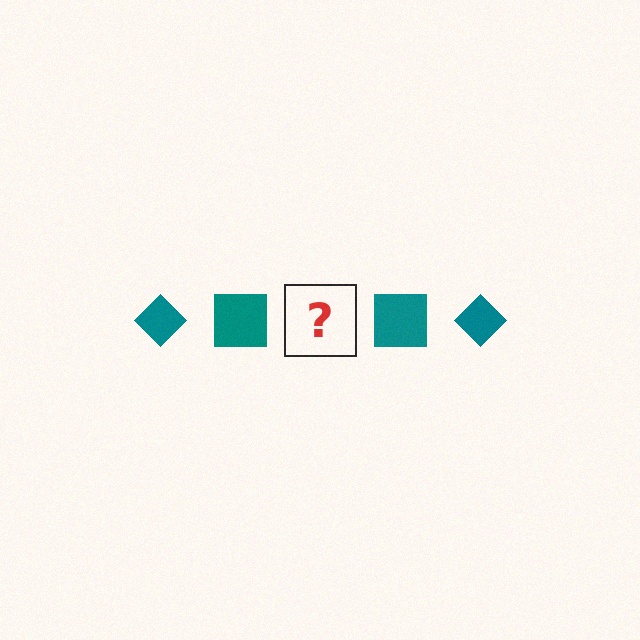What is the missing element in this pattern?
The missing element is a teal diamond.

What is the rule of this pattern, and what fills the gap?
The rule is that the pattern cycles through diamond, square shapes in teal. The gap should be filled with a teal diamond.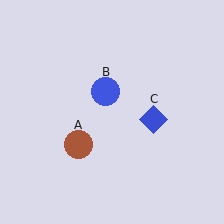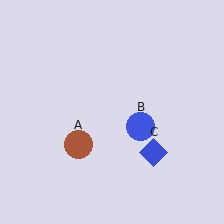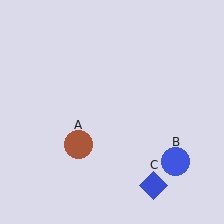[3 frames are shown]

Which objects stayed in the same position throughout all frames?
Brown circle (object A) remained stationary.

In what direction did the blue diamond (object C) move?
The blue diamond (object C) moved down.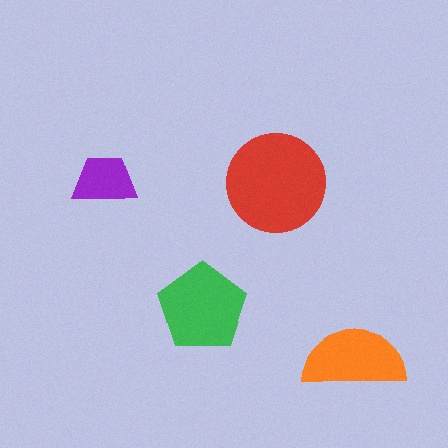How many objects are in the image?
There are 4 objects in the image.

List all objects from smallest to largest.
The purple trapezoid, the orange semicircle, the green pentagon, the red circle.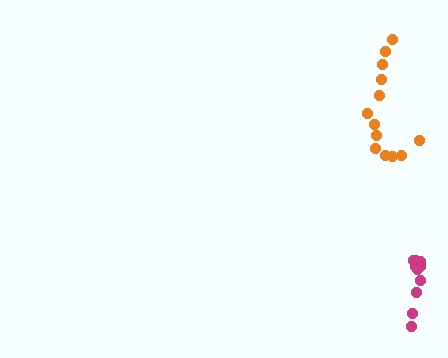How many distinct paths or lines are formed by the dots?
There are 2 distinct paths.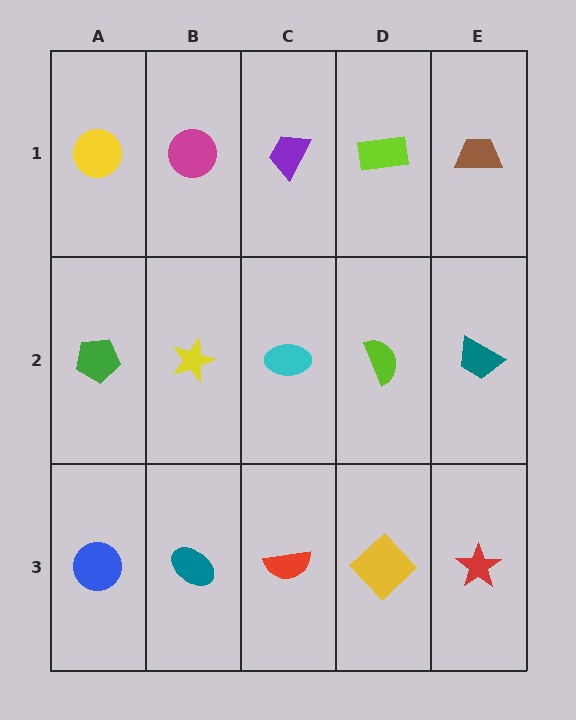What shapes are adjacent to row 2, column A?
A yellow circle (row 1, column A), a blue circle (row 3, column A), a yellow star (row 2, column B).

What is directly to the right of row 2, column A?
A yellow star.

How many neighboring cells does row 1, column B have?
3.